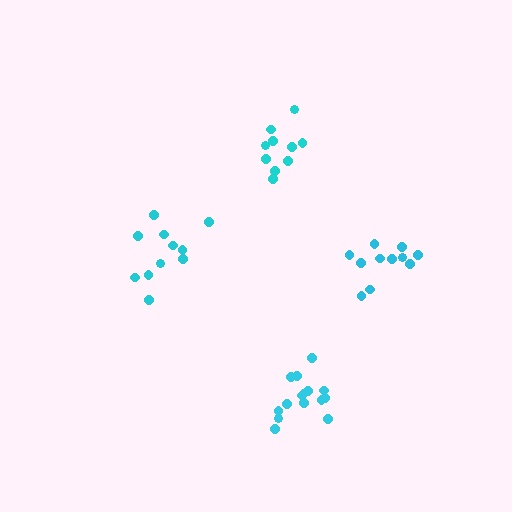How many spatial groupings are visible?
There are 4 spatial groupings.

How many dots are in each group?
Group 1: 10 dots, Group 2: 11 dots, Group 3: 11 dots, Group 4: 15 dots (47 total).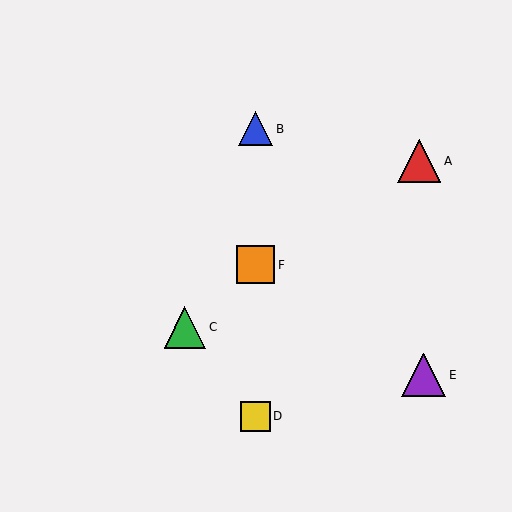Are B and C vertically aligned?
No, B is at x≈256 and C is at x≈185.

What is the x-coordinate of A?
Object A is at x≈419.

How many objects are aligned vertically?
3 objects (B, D, F) are aligned vertically.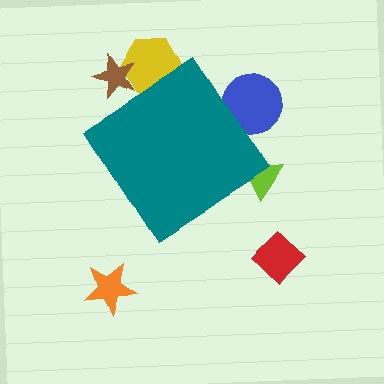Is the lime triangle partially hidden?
Yes, the lime triangle is partially hidden behind the teal diamond.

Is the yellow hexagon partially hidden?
Yes, the yellow hexagon is partially hidden behind the teal diamond.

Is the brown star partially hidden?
Yes, the brown star is partially hidden behind the teal diamond.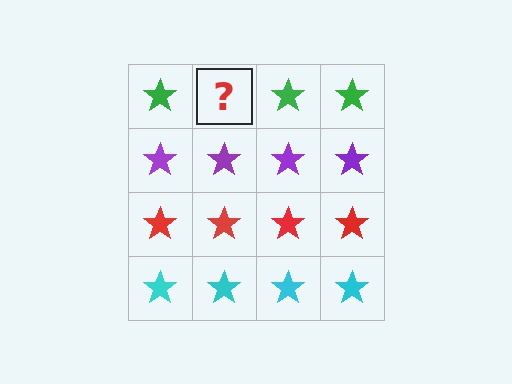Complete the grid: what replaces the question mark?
The question mark should be replaced with a green star.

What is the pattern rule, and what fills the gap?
The rule is that each row has a consistent color. The gap should be filled with a green star.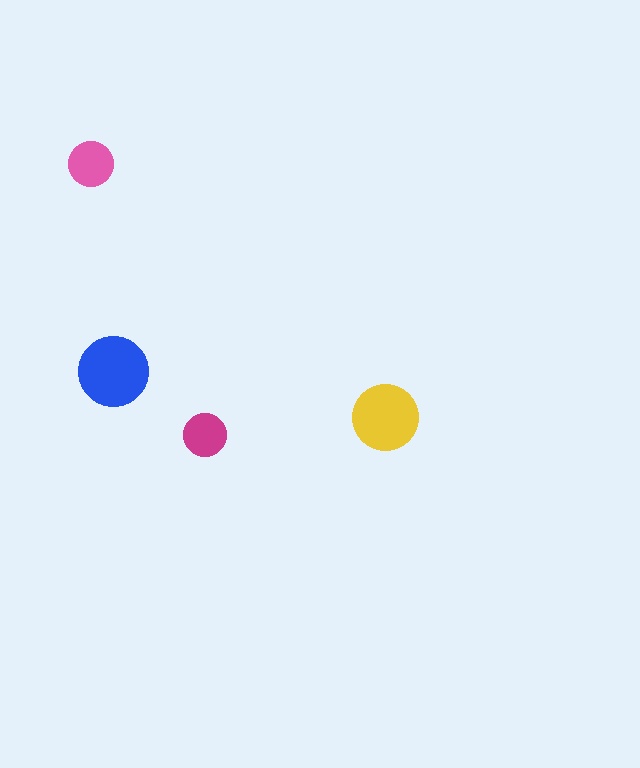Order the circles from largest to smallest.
the blue one, the yellow one, the pink one, the magenta one.